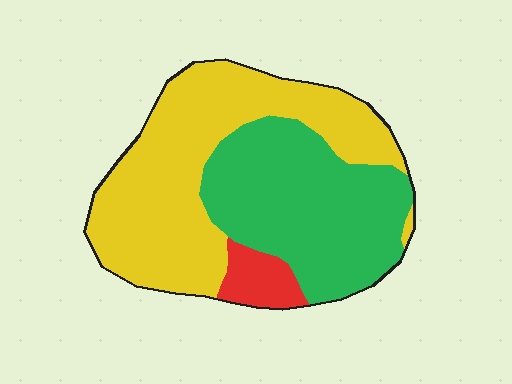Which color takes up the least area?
Red, at roughly 5%.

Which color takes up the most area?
Yellow, at roughly 50%.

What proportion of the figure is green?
Green takes up between a third and a half of the figure.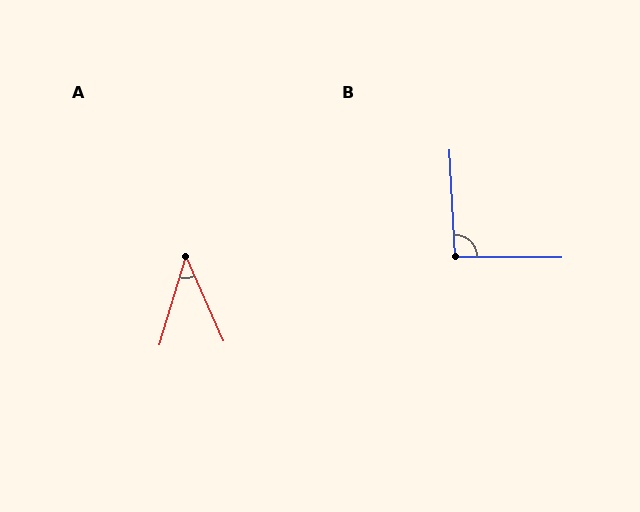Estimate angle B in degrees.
Approximately 93 degrees.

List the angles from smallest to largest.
A (41°), B (93°).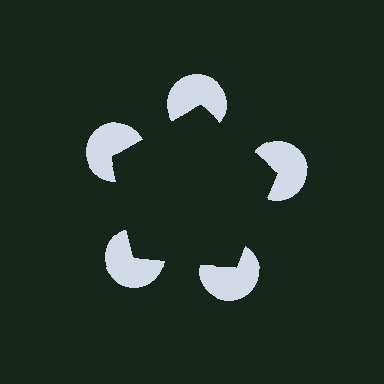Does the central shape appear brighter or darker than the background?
It typically appears slightly darker than the background, even though no actual brightness change is drawn.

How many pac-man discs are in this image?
There are 5 — one at each vertex of the illusory pentagon.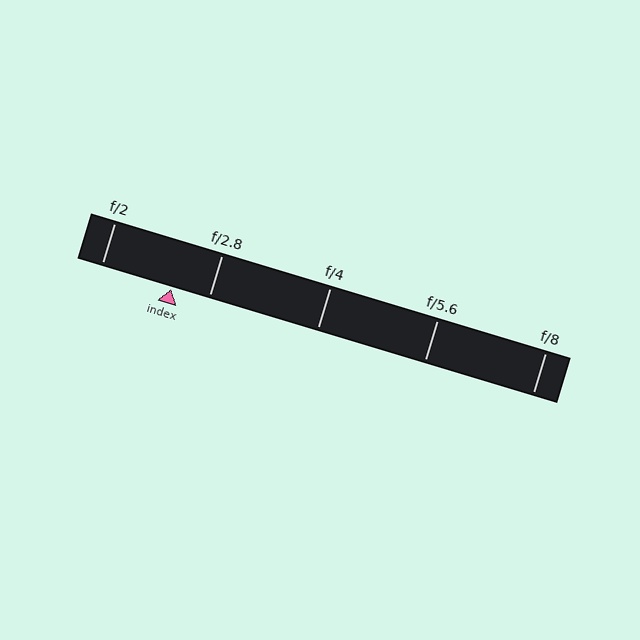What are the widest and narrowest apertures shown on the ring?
The widest aperture shown is f/2 and the narrowest is f/8.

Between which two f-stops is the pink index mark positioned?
The index mark is between f/2 and f/2.8.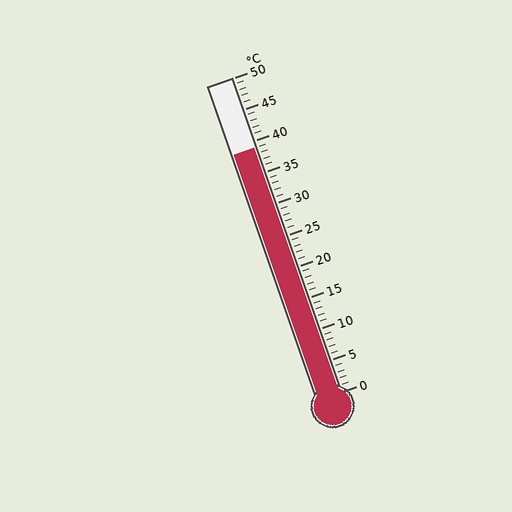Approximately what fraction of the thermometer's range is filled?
The thermometer is filled to approximately 80% of its range.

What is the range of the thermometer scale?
The thermometer scale ranges from 0°C to 50°C.